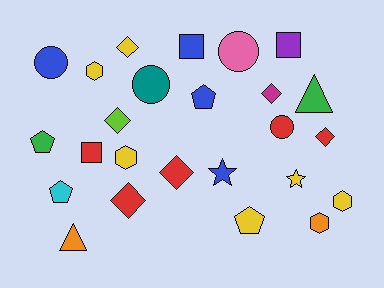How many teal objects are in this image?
There is 1 teal object.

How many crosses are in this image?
There are no crosses.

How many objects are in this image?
There are 25 objects.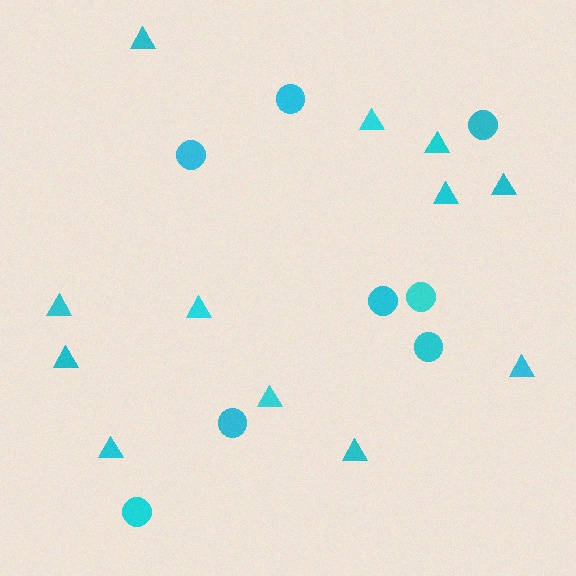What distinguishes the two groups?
There are 2 groups: one group of triangles (12) and one group of circles (8).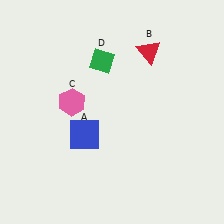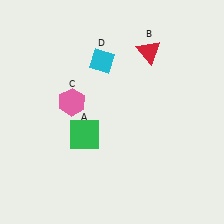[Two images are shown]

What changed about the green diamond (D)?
In Image 1, D is green. In Image 2, it changed to cyan.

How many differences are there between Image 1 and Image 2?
There are 2 differences between the two images.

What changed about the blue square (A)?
In Image 1, A is blue. In Image 2, it changed to green.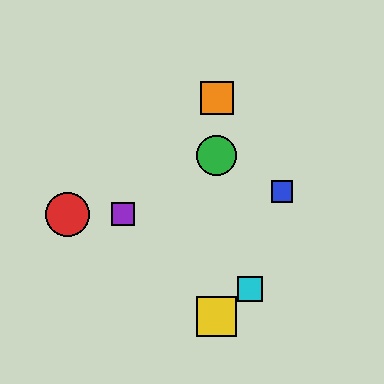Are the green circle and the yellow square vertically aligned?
Yes, both are at x≈217.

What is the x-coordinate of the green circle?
The green circle is at x≈217.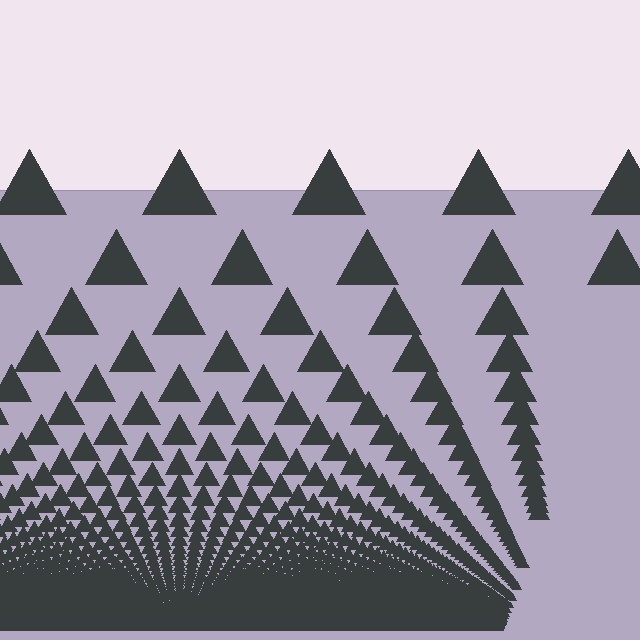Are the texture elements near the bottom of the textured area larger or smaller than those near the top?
Smaller. The gradient is inverted — elements near the bottom are smaller and denser.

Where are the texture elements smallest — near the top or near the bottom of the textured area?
Near the bottom.